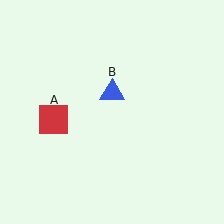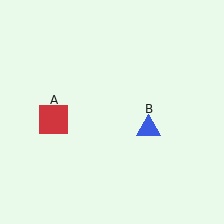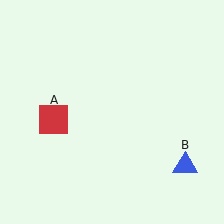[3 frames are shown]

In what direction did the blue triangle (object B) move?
The blue triangle (object B) moved down and to the right.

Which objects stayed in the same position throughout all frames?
Red square (object A) remained stationary.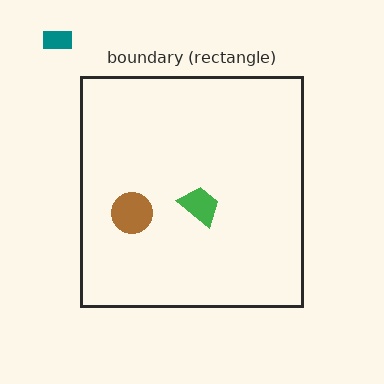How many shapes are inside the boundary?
2 inside, 1 outside.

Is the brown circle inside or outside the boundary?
Inside.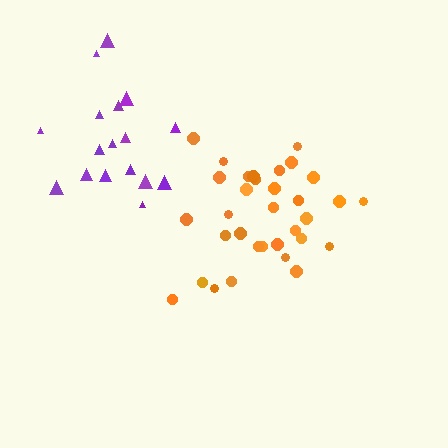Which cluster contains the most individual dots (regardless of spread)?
Orange (33).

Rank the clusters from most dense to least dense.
orange, purple.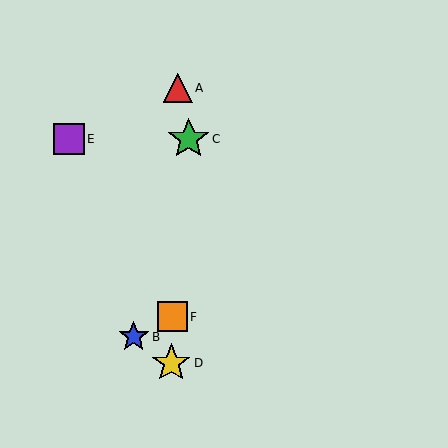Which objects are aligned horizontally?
Objects C, E are aligned horizontally.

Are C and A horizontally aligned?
No, C is at y≈139 and A is at y≈88.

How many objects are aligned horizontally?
2 objects (C, E) are aligned horizontally.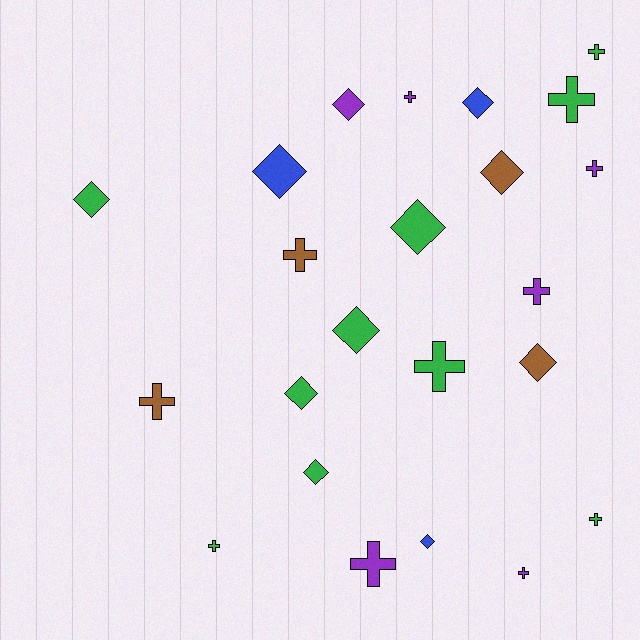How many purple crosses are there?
There are 5 purple crosses.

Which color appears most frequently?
Green, with 10 objects.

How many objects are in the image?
There are 23 objects.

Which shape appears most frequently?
Cross, with 12 objects.